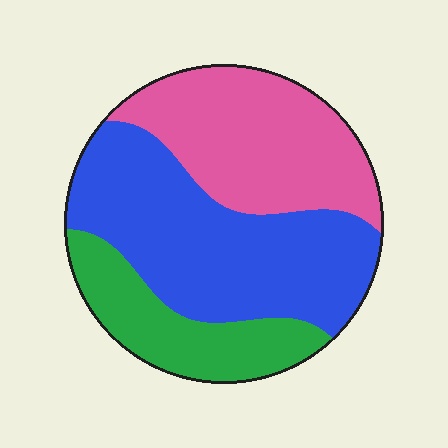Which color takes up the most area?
Blue, at roughly 45%.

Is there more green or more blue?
Blue.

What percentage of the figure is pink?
Pink covers around 35% of the figure.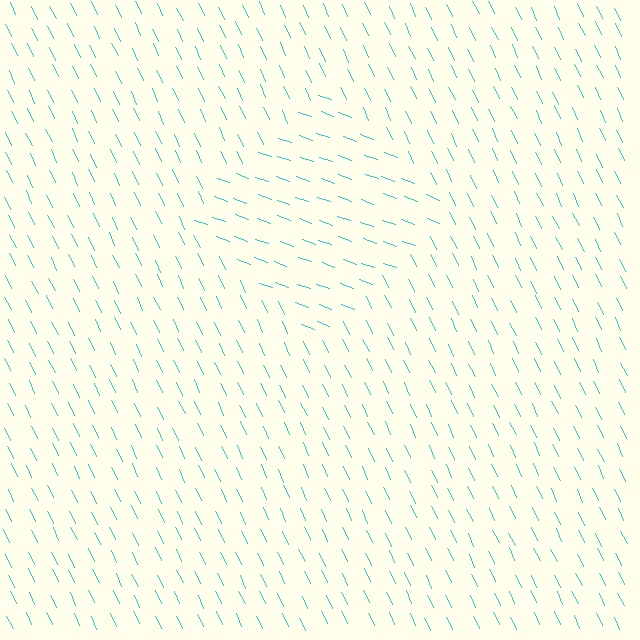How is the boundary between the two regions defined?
The boundary is defined purely by a change in line orientation (approximately 45 degrees difference). All lines are the same color and thickness.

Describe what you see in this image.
The image is filled with small cyan line segments. A diamond region in the image has lines oriented differently from the surrounding lines, creating a visible texture boundary.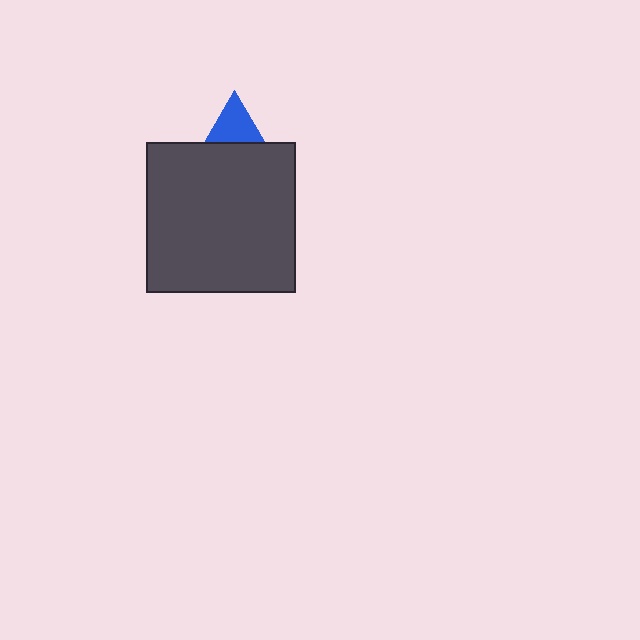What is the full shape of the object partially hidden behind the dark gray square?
The partially hidden object is a blue triangle.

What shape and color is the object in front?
The object in front is a dark gray square.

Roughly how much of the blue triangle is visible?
A small part of it is visible (roughly 32%).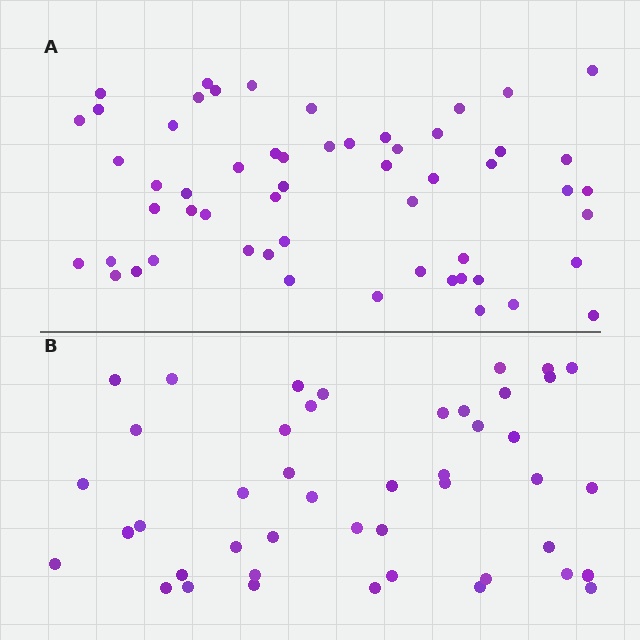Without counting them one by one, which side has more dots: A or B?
Region A (the top region) has more dots.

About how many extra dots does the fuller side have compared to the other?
Region A has roughly 12 or so more dots than region B.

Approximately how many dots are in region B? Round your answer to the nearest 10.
About 40 dots. (The exact count is 45, which rounds to 40.)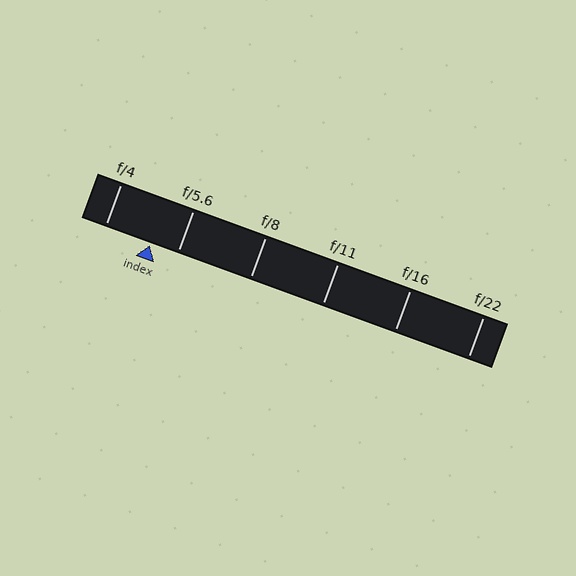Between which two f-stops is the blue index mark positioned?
The index mark is between f/4 and f/5.6.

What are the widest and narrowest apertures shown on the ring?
The widest aperture shown is f/4 and the narrowest is f/22.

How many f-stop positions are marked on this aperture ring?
There are 6 f-stop positions marked.